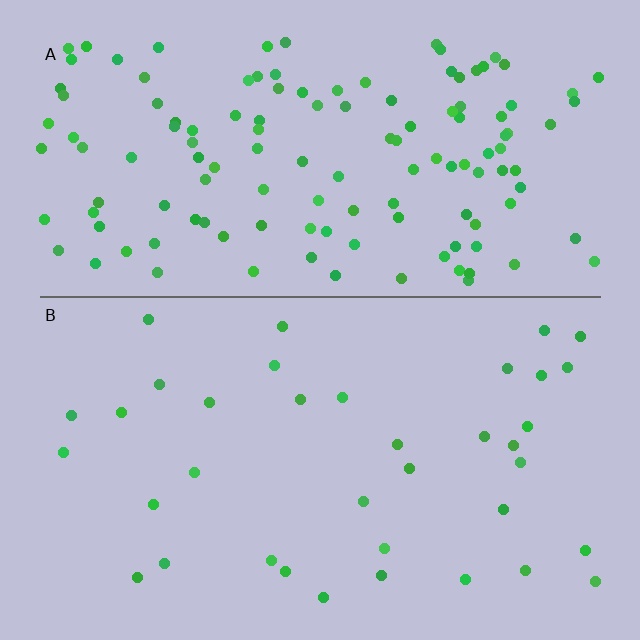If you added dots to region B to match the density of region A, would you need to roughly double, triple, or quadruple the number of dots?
Approximately quadruple.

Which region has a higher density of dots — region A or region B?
A (the top).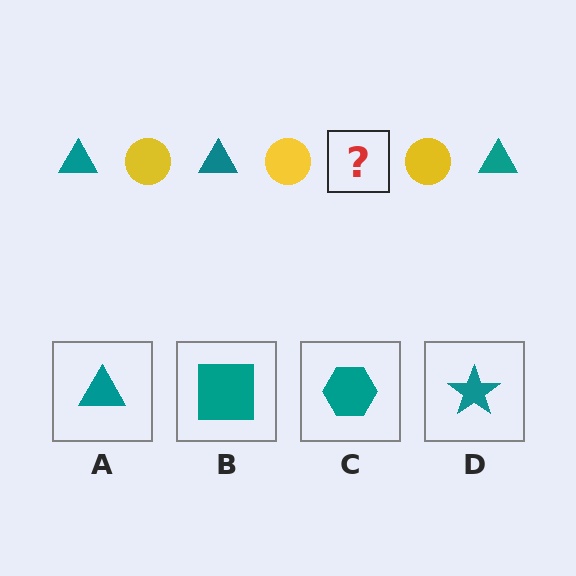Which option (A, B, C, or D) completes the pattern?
A.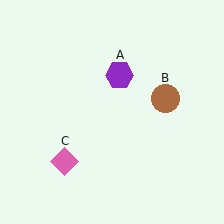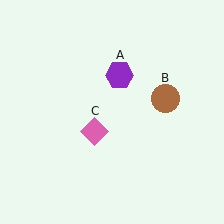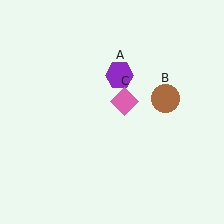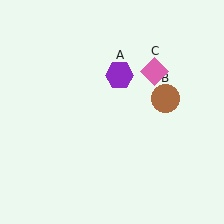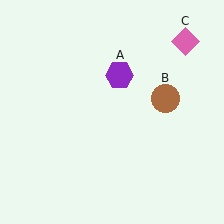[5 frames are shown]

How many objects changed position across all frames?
1 object changed position: pink diamond (object C).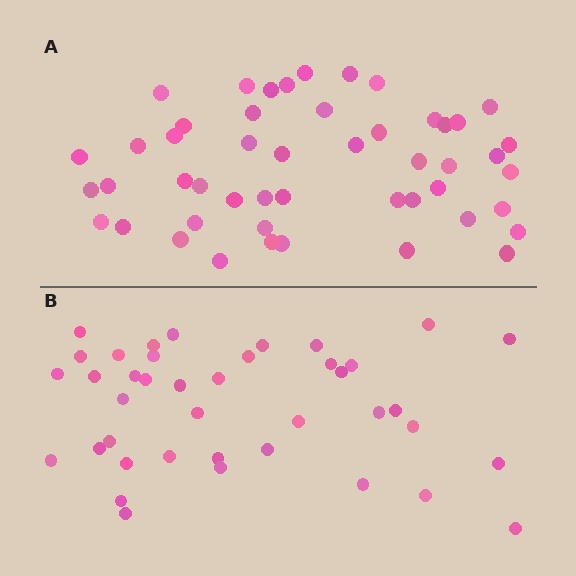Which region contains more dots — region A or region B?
Region A (the top region) has more dots.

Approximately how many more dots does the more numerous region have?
Region A has roughly 8 or so more dots than region B.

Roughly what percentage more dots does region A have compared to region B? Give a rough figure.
About 20% more.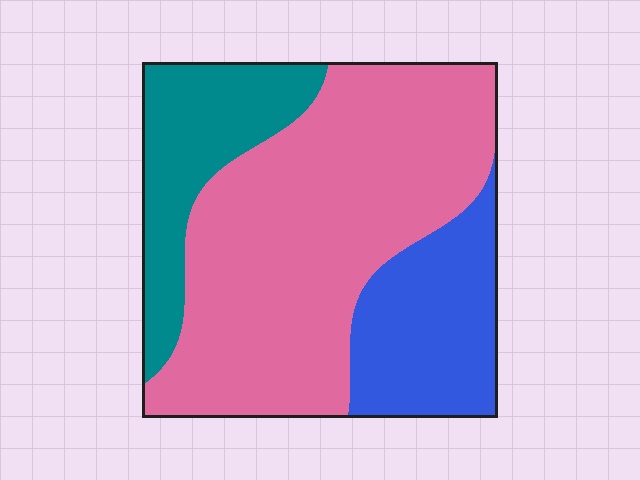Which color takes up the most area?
Pink, at roughly 60%.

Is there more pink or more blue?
Pink.